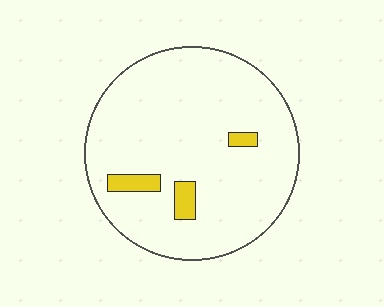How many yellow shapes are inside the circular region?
3.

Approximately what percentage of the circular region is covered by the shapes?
Approximately 5%.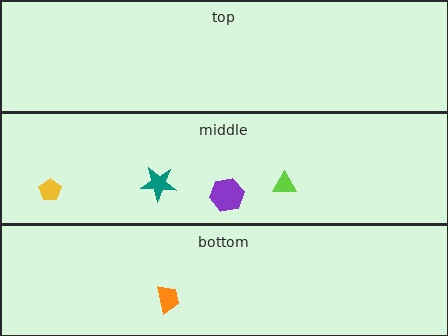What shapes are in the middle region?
The lime triangle, the purple hexagon, the yellow pentagon, the teal star.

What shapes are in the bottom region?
The orange trapezoid.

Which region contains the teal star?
The middle region.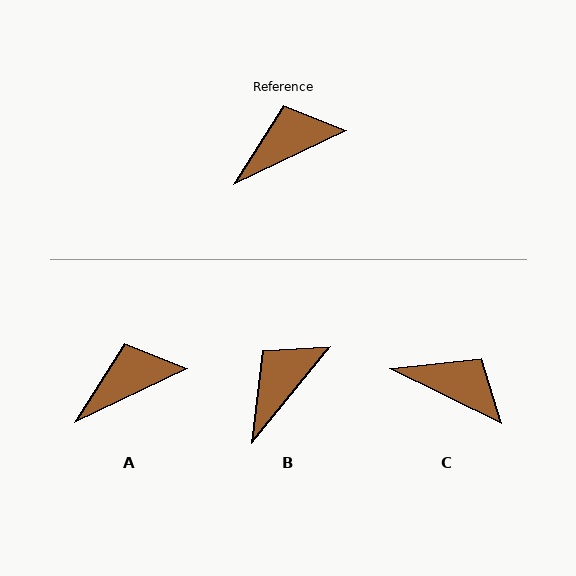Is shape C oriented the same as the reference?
No, it is off by about 52 degrees.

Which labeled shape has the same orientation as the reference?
A.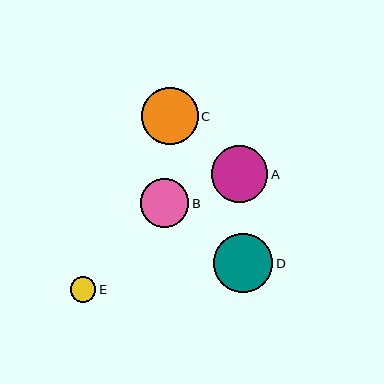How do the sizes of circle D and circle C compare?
Circle D and circle C are approximately the same size.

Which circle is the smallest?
Circle E is the smallest with a size of approximately 26 pixels.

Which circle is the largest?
Circle D is the largest with a size of approximately 59 pixels.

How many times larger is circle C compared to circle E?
Circle C is approximately 2.2 times the size of circle E.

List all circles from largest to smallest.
From largest to smallest: D, C, A, B, E.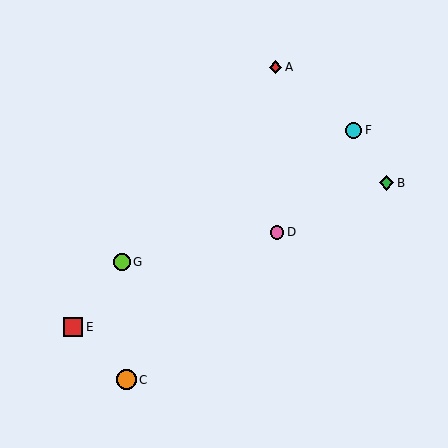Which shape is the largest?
The orange circle (labeled C) is the largest.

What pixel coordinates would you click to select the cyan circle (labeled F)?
Click at (354, 130) to select the cyan circle F.